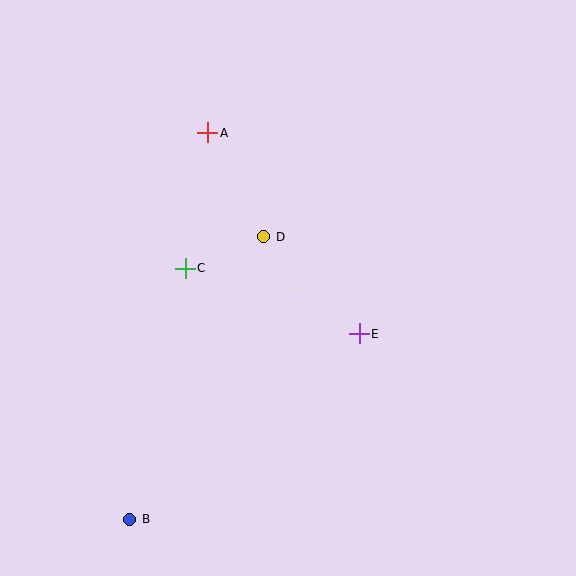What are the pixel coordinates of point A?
Point A is at (208, 133).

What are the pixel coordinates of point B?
Point B is at (130, 519).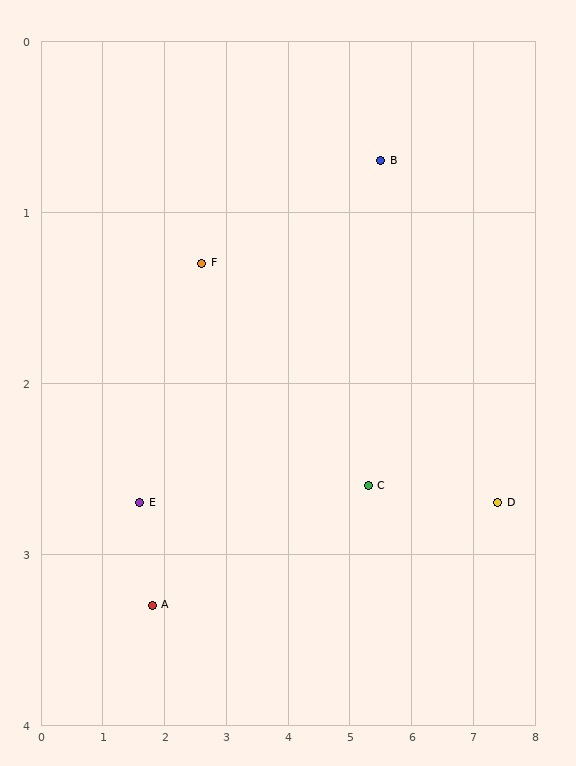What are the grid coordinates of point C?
Point C is at approximately (5.3, 2.6).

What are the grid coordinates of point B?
Point B is at approximately (5.5, 0.7).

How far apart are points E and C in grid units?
Points E and C are about 3.7 grid units apart.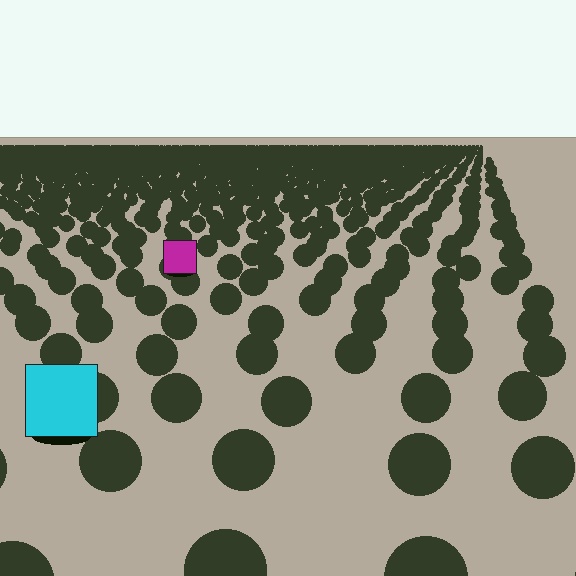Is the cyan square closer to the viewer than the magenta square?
Yes. The cyan square is closer — you can tell from the texture gradient: the ground texture is coarser near it.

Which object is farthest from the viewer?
The magenta square is farthest from the viewer. It appears smaller and the ground texture around it is denser.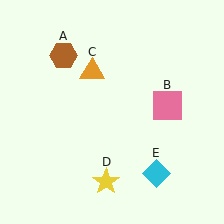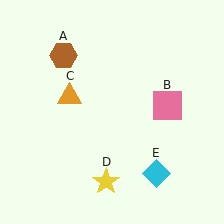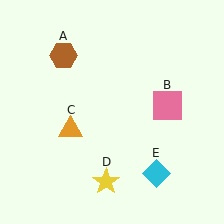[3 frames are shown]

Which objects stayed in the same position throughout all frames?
Brown hexagon (object A) and pink square (object B) and yellow star (object D) and cyan diamond (object E) remained stationary.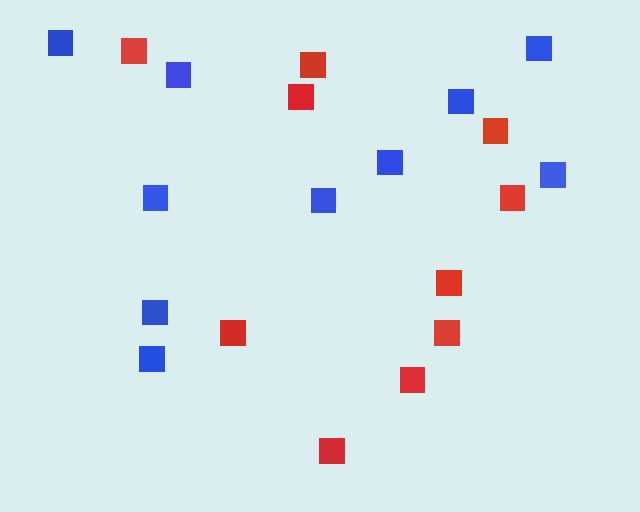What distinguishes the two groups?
There are 2 groups: one group of blue squares (10) and one group of red squares (10).